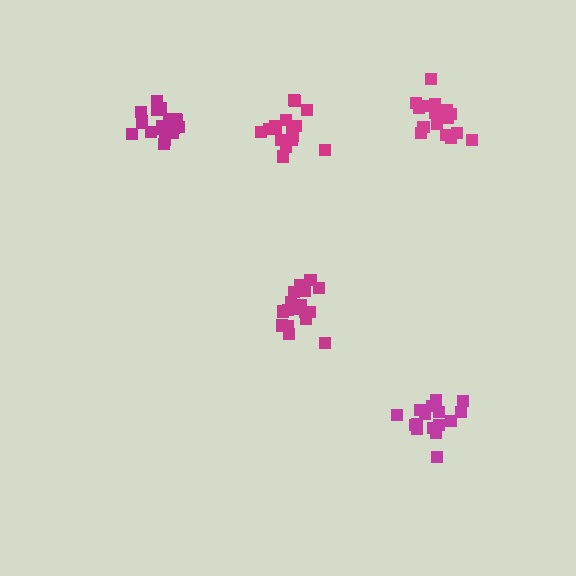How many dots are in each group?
Group 1: 18 dots, Group 2: 18 dots, Group 3: 18 dots, Group 4: 20 dots, Group 5: 17 dots (91 total).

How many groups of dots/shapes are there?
There are 5 groups.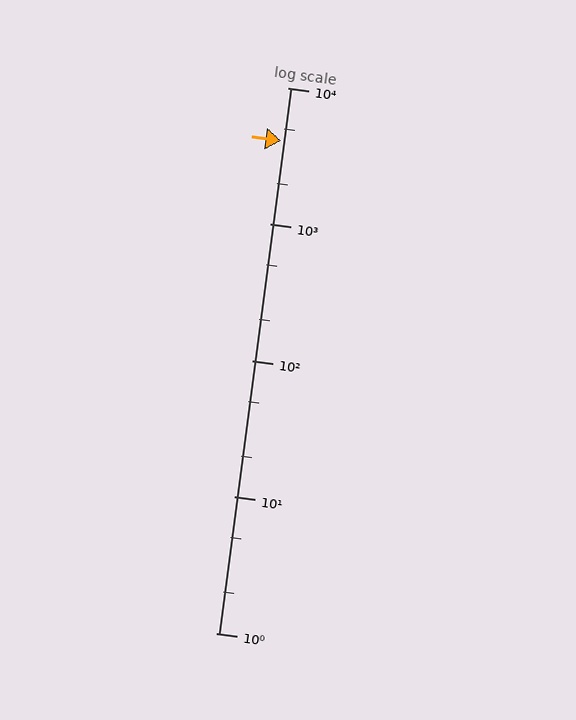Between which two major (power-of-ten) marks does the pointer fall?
The pointer is between 1000 and 10000.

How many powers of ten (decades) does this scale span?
The scale spans 4 decades, from 1 to 10000.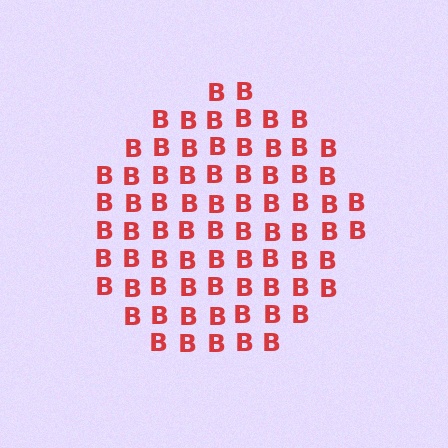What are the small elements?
The small elements are letter B's.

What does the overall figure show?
The overall figure shows a circle.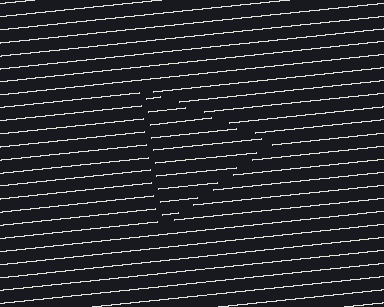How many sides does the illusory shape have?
3 sides — the line-ends trace a triangle.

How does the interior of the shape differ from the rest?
The interior of the shape contains the same grating, shifted by half a period — the contour is defined by the phase discontinuity where line-ends from the inner and outer gratings abut.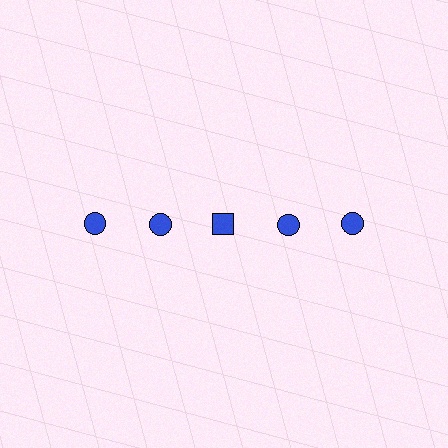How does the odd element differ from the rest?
It has a different shape: square instead of circle.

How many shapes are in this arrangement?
There are 5 shapes arranged in a grid pattern.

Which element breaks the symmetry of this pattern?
The blue square in the top row, center column breaks the symmetry. All other shapes are blue circles.